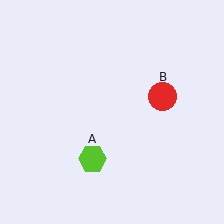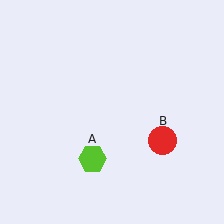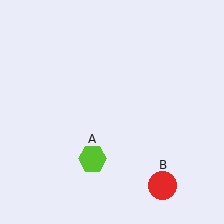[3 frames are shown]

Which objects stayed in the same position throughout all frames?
Lime hexagon (object A) remained stationary.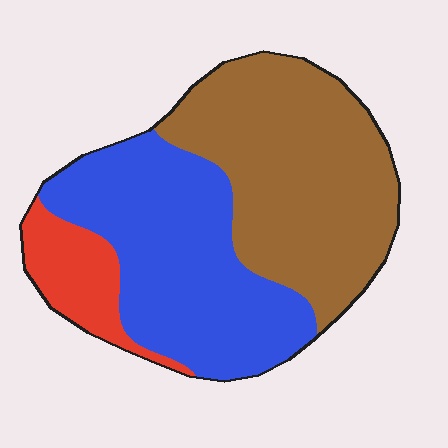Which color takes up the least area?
Red, at roughly 10%.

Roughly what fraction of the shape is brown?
Brown takes up between a third and a half of the shape.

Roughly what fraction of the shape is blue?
Blue takes up between a third and a half of the shape.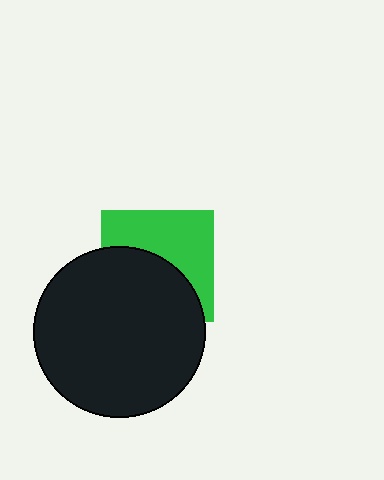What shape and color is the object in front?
The object in front is a black circle.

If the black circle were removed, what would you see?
You would see the complete green square.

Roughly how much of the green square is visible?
About half of it is visible (roughly 50%).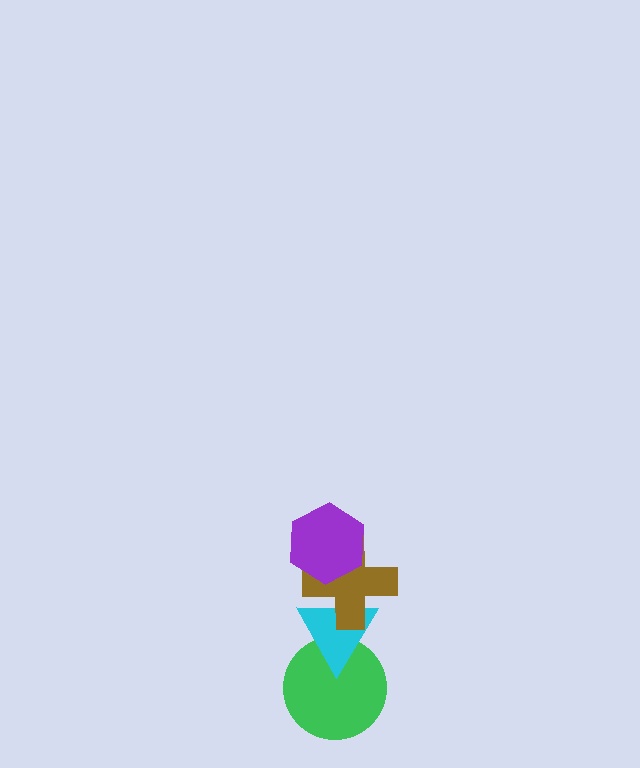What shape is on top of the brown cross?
The purple hexagon is on top of the brown cross.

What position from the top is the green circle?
The green circle is 4th from the top.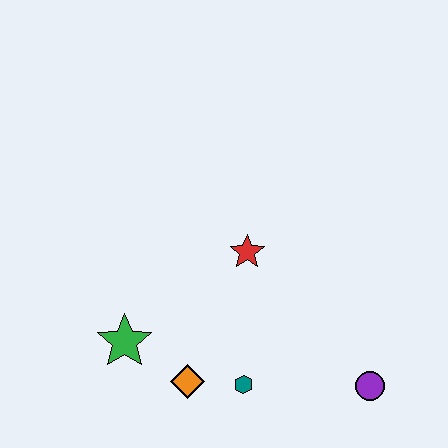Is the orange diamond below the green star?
Yes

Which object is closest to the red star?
The teal hexagon is closest to the red star.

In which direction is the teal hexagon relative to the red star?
The teal hexagon is below the red star.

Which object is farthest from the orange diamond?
The purple circle is farthest from the orange diamond.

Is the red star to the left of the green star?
No